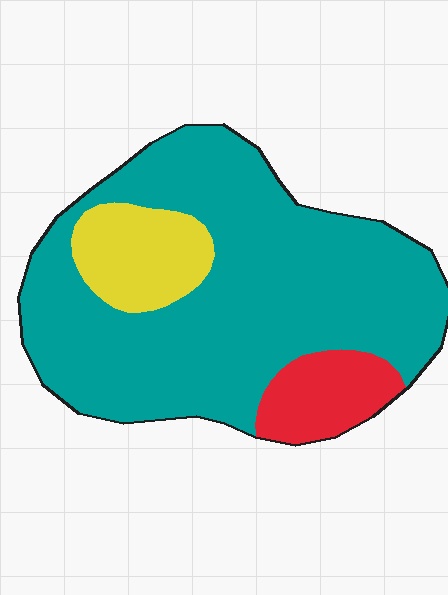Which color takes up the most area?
Teal, at roughly 75%.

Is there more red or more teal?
Teal.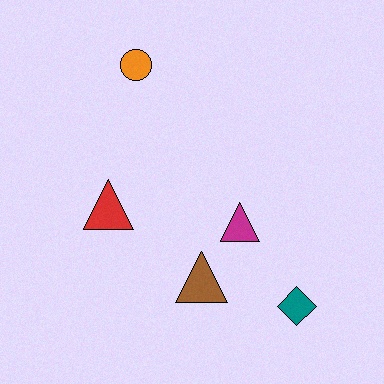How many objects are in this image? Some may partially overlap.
There are 5 objects.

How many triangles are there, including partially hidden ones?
There are 3 triangles.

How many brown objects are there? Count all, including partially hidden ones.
There is 1 brown object.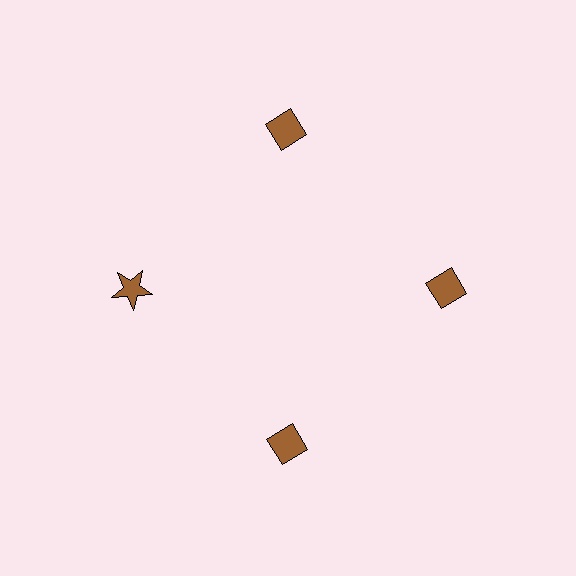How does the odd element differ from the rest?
It has a different shape: star instead of diamond.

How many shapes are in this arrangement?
There are 4 shapes arranged in a ring pattern.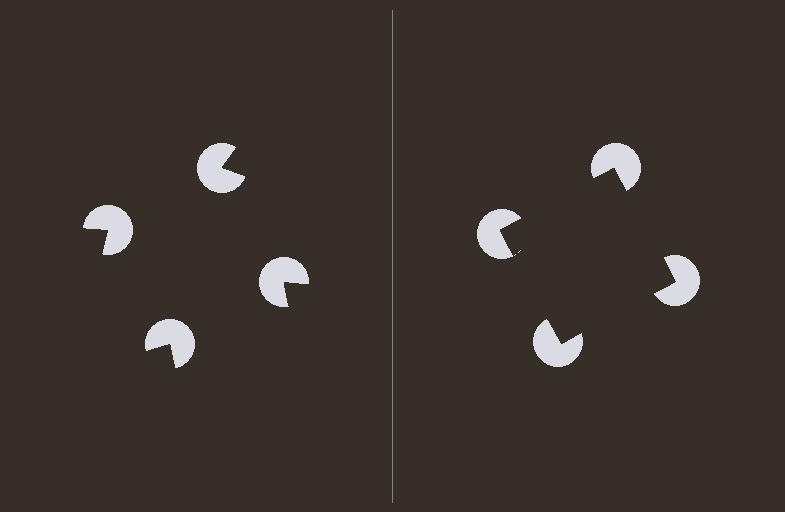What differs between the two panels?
The pac-man discs are positioned identically on both sides; only the wedge orientations differ. On the right they align to a square; on the left they are misaligned.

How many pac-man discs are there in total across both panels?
8 — 4 on each side.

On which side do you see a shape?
An illusory square appears on the right side. On the left side the wedge cuts are rotated, so no coherent shape forms.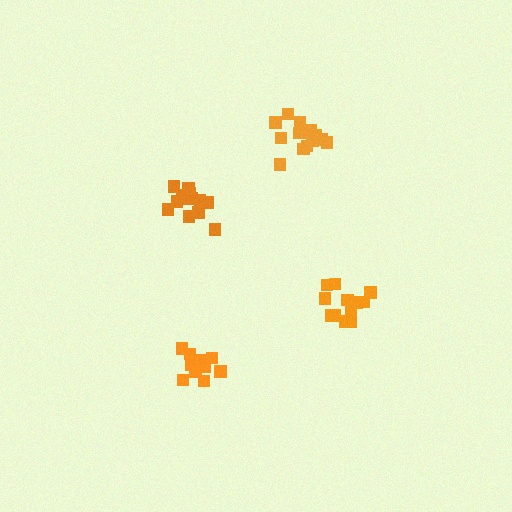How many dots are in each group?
Group 1: 12 dots, Group 2: 14 dots, Group 3: 14 dots, Group 4: 11 dots (51 total).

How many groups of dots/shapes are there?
There are 4 groups.